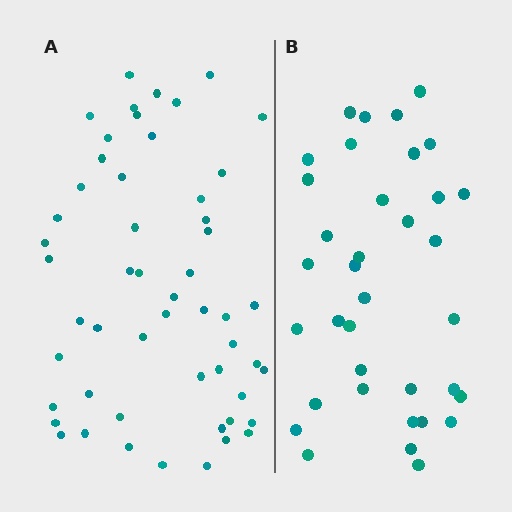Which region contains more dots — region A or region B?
Region A (the left region) has more dots.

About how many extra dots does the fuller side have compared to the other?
Region A has approximately 15 more dots than region B.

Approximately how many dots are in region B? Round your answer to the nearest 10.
About 40 dots. (The exact count is 36, which rounds to 40.)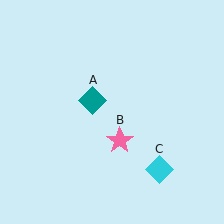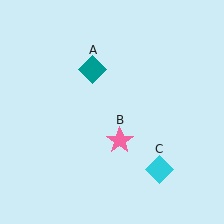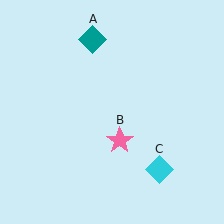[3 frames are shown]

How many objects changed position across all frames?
1 object changed position: teal diamond (object A).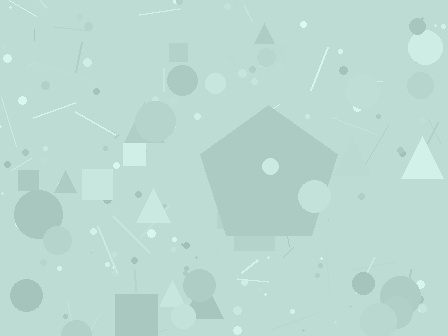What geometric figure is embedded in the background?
A pentagon is embedded in the background.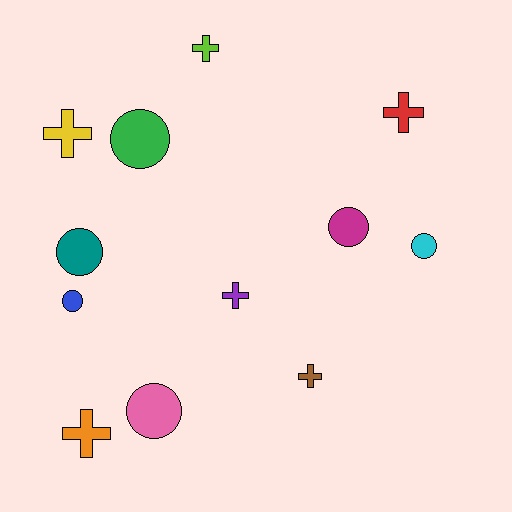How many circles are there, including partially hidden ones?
There are 6 circles.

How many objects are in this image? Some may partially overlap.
There are 12 objects.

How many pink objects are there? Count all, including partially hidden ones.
There is 1 pink object.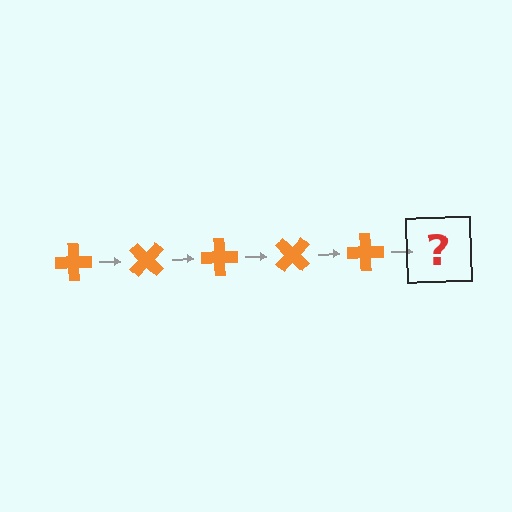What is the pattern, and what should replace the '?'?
The pattern is that the cross rotates 45 degrees each step. The '?' should be an orange cross rotated 225 degrees.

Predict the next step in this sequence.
The next step is an orange cross rotated 225 degrees.